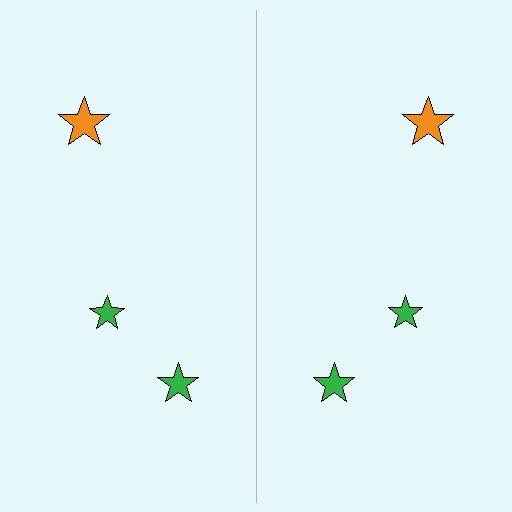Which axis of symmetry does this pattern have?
The pattern has a vertical axis of symmetry running through the center of the image.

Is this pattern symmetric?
Yes, this pattern has bilateral (reflection) symmetry.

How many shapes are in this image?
There are 6 shapes in this image.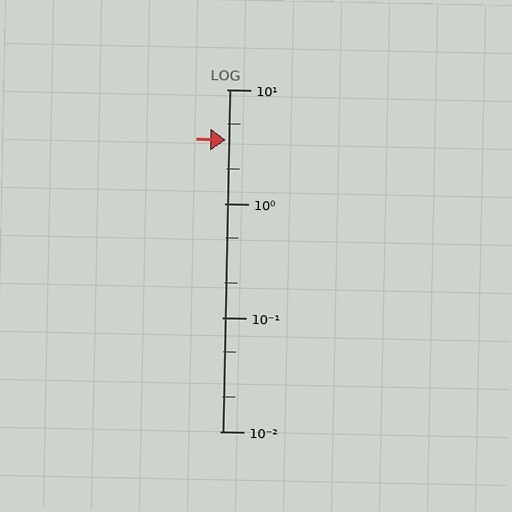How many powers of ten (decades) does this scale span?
The scale spans 3 decades, from 0.01 to 10.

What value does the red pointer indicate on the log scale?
The pointer indicates approximately 3.6.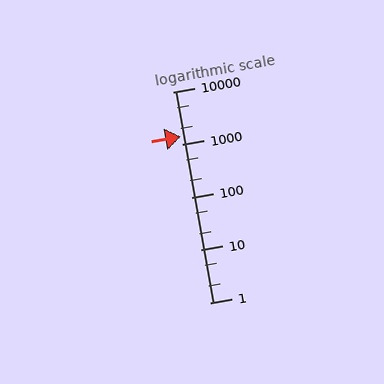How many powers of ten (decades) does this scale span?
The scale spans 4 decades, from 1 to 10000.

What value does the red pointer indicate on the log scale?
The pointer indicates approximately 1400.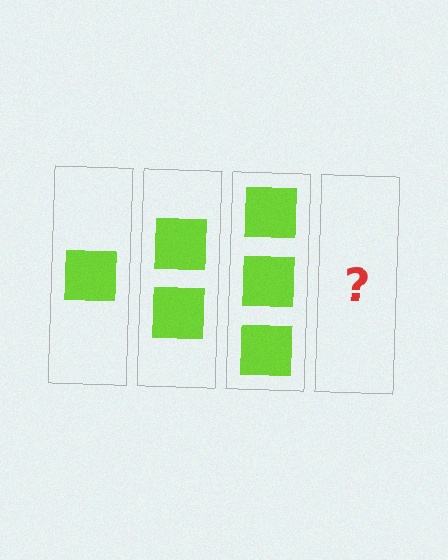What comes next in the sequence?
The next element should be 4 squares.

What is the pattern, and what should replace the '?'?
The pattern is that each step adds one more square. The '?' should be 4 squares.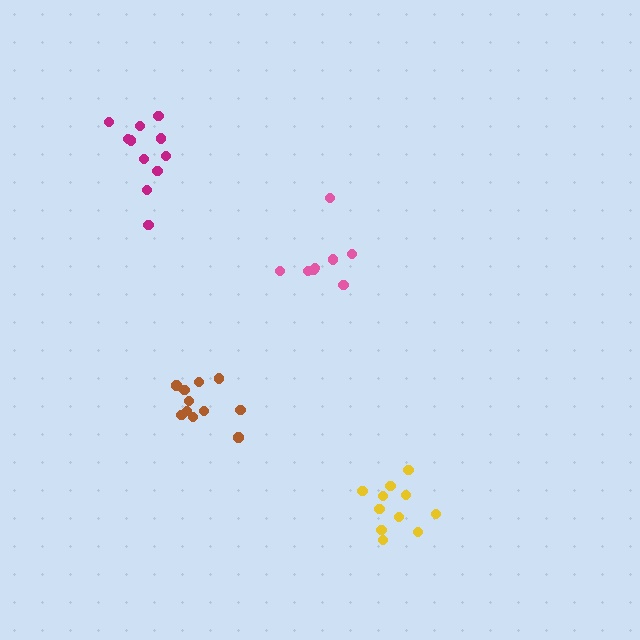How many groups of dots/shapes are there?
There are 4 groups.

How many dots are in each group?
Group 1: 8 dots, Group 2: 11 dots, Group 3: 11 dots, Group 4: 11 dots (41 total).